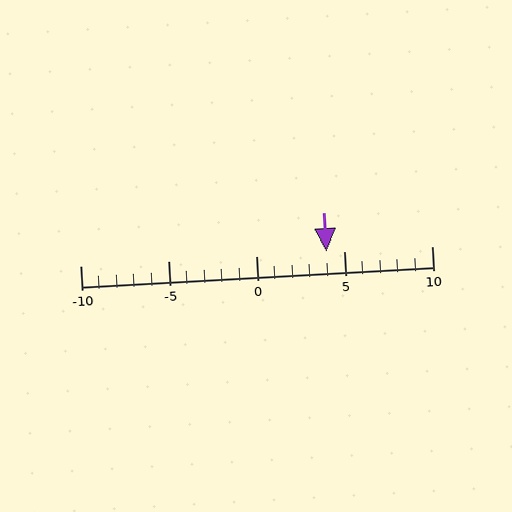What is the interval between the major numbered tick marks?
The major tick marks are spaced 5 units apart.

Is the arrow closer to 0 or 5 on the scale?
The arrow is closer to 5.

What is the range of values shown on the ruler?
The ruler shows values from -10 to 10.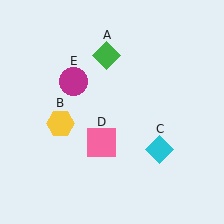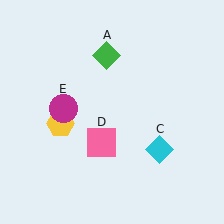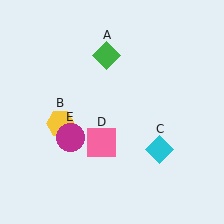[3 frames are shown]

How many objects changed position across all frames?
1 object changed position: magenta circle (object E).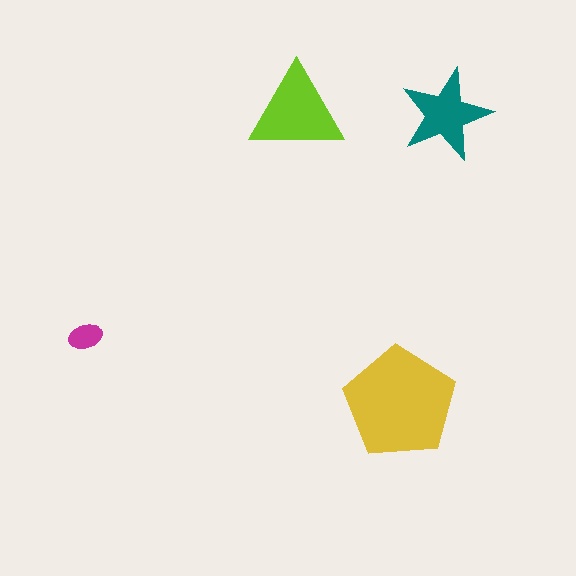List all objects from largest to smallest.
The yellow pentagon, the lime triangle, the teal star, the magenta ellipse.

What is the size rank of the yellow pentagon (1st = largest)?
1st.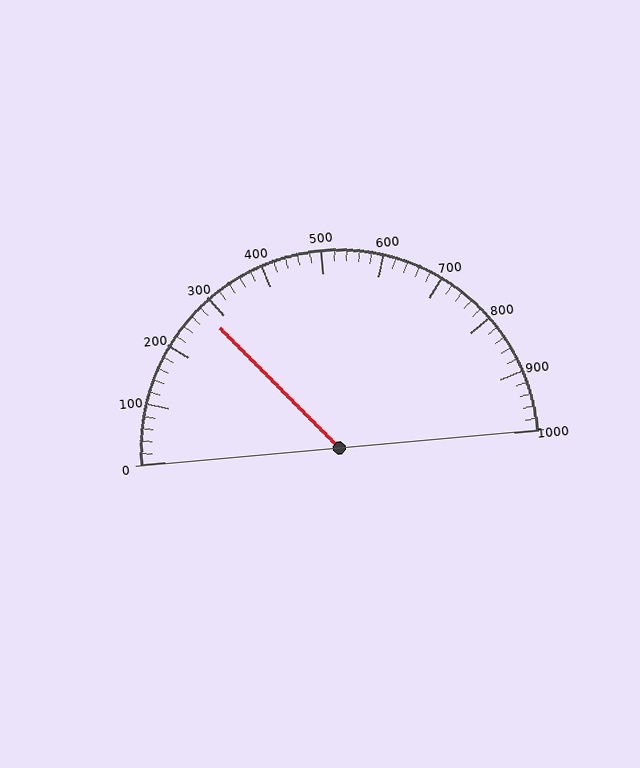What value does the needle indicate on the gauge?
The needle indicates approximately 280.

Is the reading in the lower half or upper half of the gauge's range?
The reading is in the lower half of the range (0 to 1000).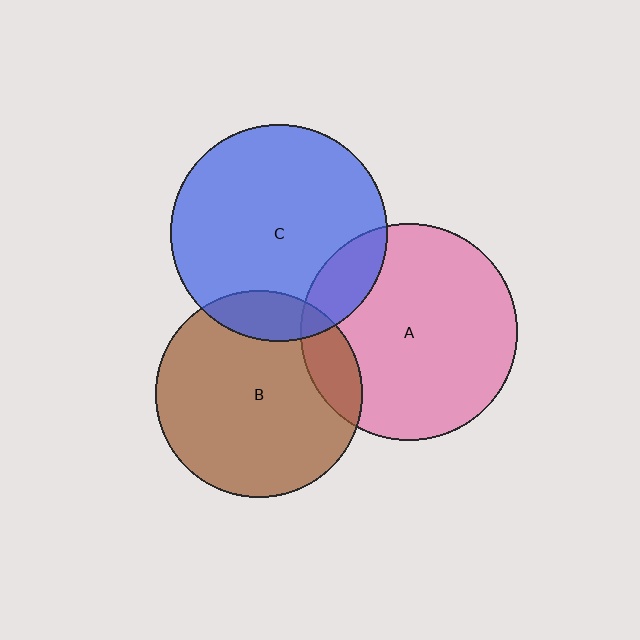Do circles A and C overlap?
Yes.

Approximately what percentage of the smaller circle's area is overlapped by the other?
Approximately 15%.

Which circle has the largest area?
Circle A (pink).